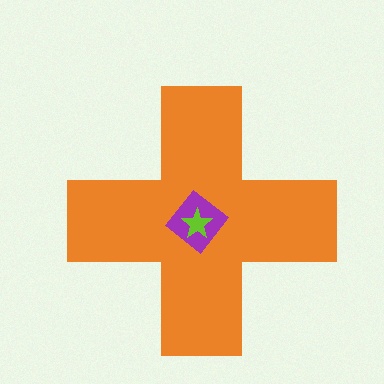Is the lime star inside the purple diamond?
Yes.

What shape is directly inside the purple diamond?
The lime star.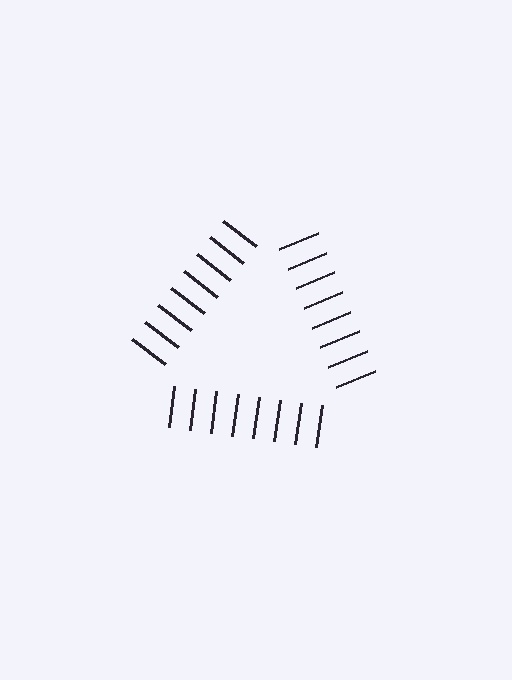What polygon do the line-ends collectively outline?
An illusory triangle — the line segments terminate on its edges but no continuous stroke is drawn.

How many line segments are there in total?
24 — 8 along each of the 3 edges.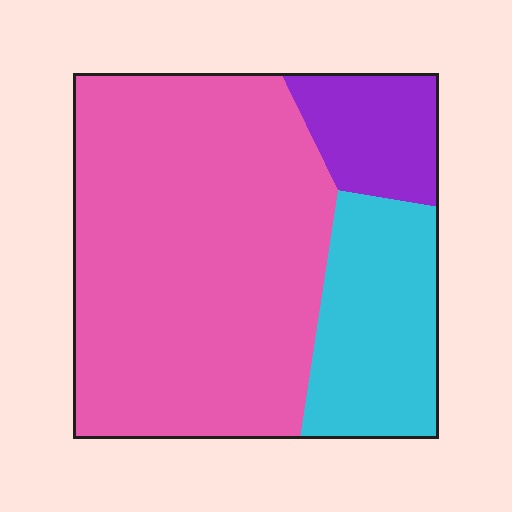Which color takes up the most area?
Pink, at roughly 65%.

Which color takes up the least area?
Purple, at roughly 10%.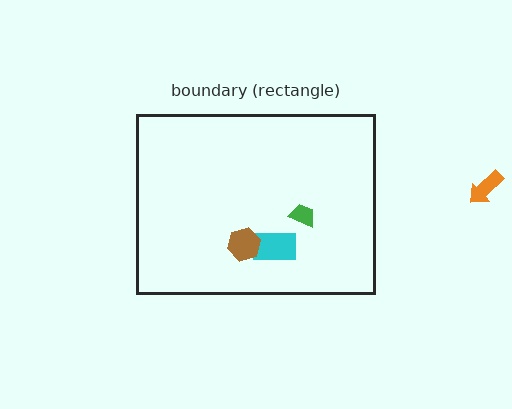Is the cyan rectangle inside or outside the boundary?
Inside.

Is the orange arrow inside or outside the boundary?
Outside.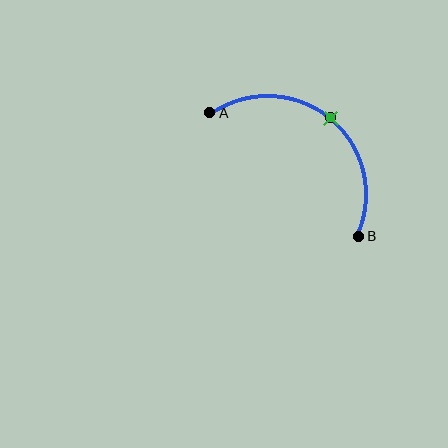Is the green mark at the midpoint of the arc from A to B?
Yes. The green mark lies on the arc at equal arc-length from both A and B — it is the arc midpoint.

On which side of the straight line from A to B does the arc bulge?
The arc bulges above and to the right of the straight line connecting A and B.